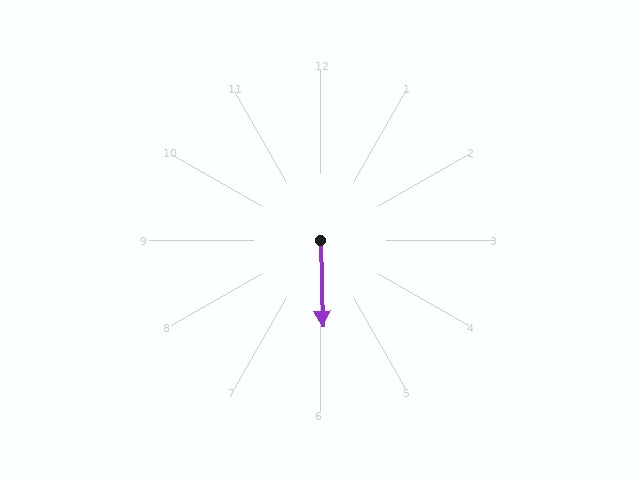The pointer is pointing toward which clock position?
Roughly 6 o'clock.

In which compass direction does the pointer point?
South.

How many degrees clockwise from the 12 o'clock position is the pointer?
Approximately 178 degrees.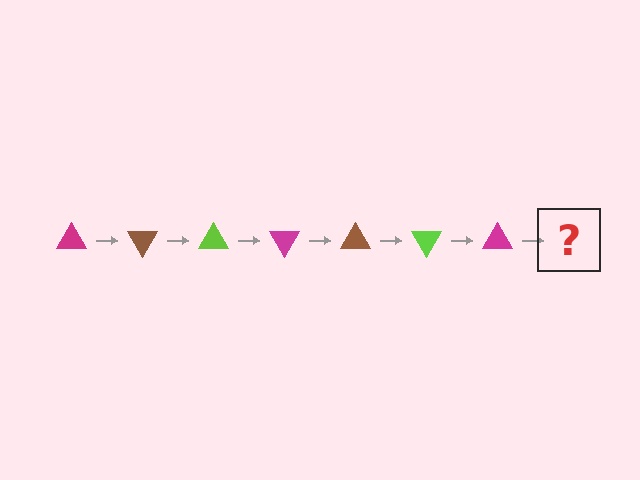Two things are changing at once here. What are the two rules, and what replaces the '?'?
The two rules are that it rotates 60 degrees each step and the color cycles through magenta, brown, and lime. The '?' should be a brown triangle, rotated 420 degrees from the start.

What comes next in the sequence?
The next element should be a brown triangle, rotated 420 degrees from the start.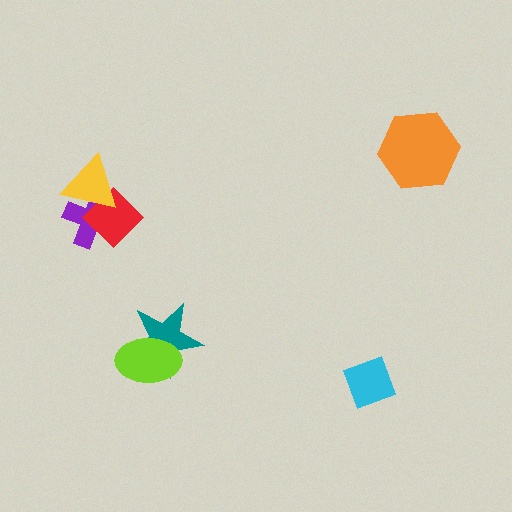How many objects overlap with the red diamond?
2 objects overlap with the red diamond.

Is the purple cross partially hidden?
Yes, it is partially covered by another shape.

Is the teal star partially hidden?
Yes, it is partially covered by another shape.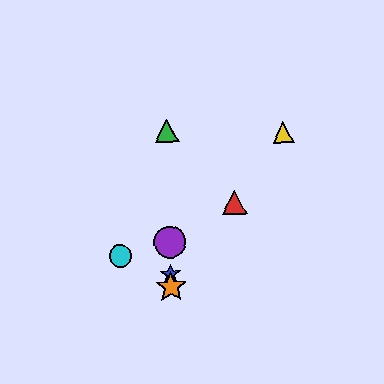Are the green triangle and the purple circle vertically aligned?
Yes, both are at x≈167.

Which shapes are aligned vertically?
The blue star, the green triangle, the purple circle, the orange star are aligned vertically.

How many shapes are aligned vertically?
4 shapes (the blue star, the green triangle, the purple circle, the orange star) are aligned vertically.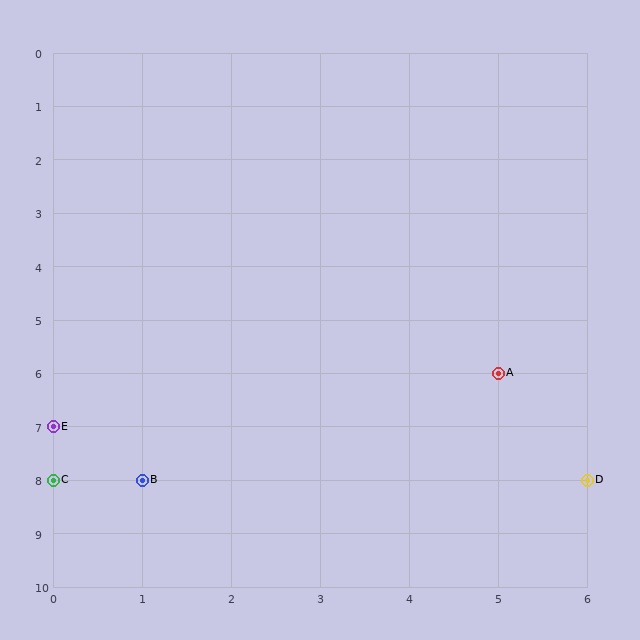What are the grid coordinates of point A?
Point A is at grid coordinates (5, 6).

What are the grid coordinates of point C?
Point C is at grid coordinates (0, 8).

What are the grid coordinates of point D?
Point D is at grid coordinates (6, 8).